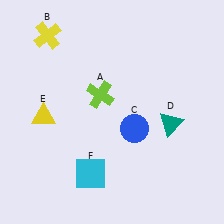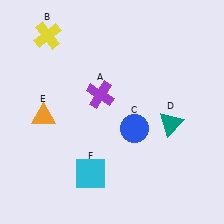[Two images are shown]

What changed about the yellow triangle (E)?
In Image 1, E is yellow. In Image 2, it changed to orange.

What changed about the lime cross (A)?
In Image 1, A is lime. In Image 2, it changed to purple.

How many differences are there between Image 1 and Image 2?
There are 2 differences between the two images.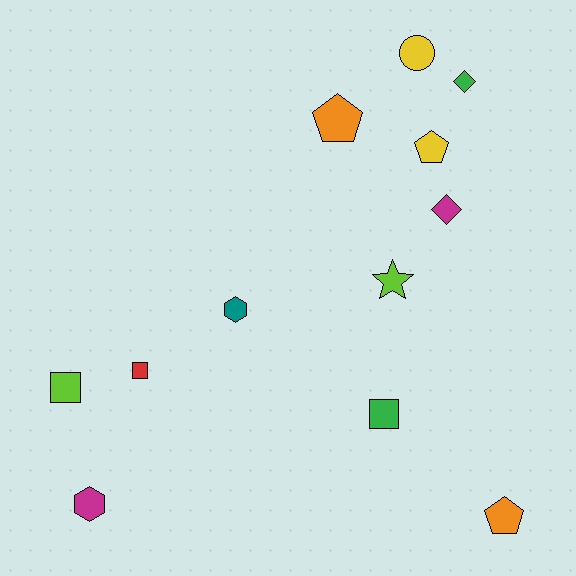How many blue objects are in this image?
There are no blue objects.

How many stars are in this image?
There is 1 star.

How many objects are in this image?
There are 12 objects.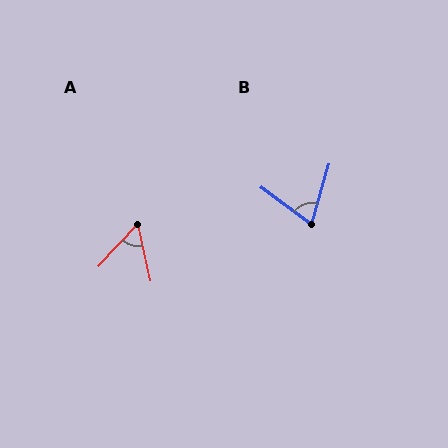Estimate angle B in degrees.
Approximately 69 degrees.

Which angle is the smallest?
A, at approximately 56 degrees.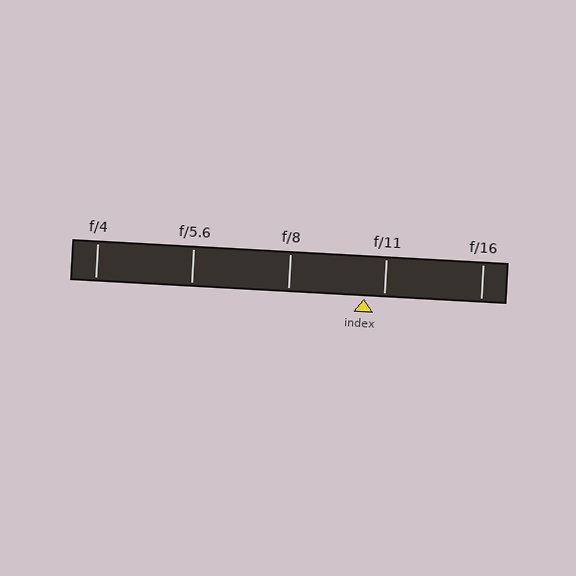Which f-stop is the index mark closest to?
The index mark is closest to f/11.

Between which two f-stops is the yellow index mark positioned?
The index mark is between f/8 and f/11.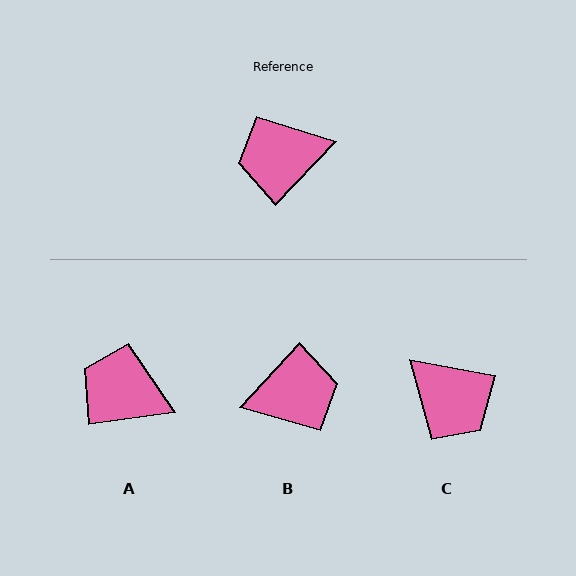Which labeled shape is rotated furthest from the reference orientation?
B, about 179 degrees away.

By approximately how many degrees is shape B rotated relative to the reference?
Approximately 179 degrees clockwise.